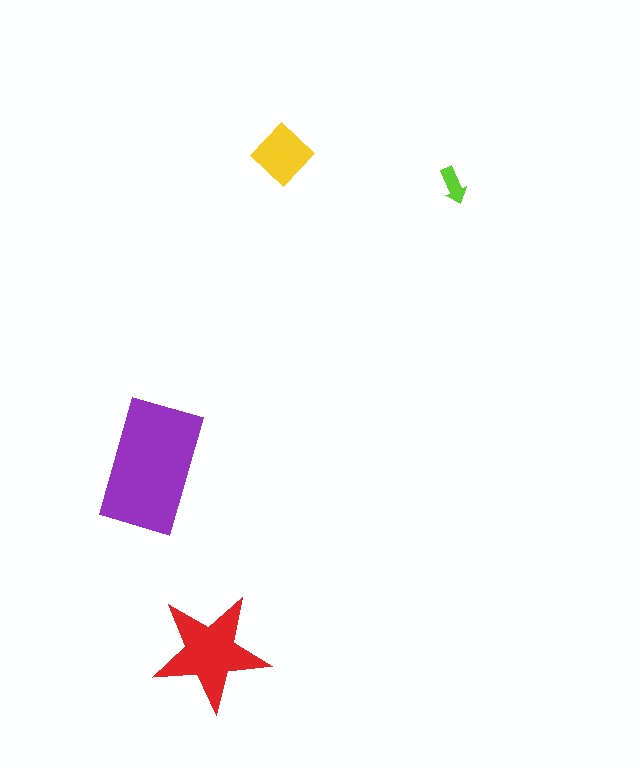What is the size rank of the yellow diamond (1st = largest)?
3rd.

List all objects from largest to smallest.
The purple rectangle, the red star, the yellow diamond, the lime arrow.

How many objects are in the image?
There are 4 objects in the image.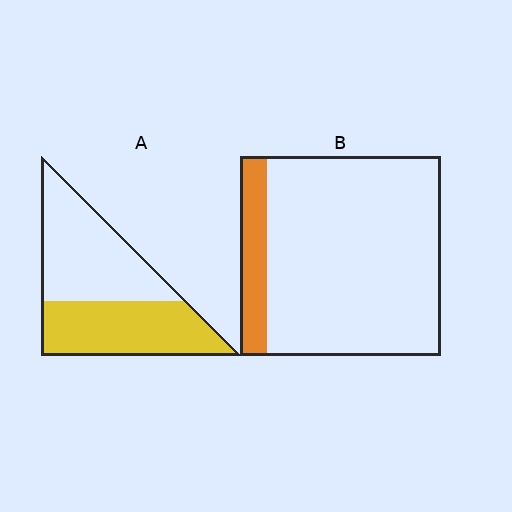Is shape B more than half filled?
No.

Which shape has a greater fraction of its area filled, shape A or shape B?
Shape A.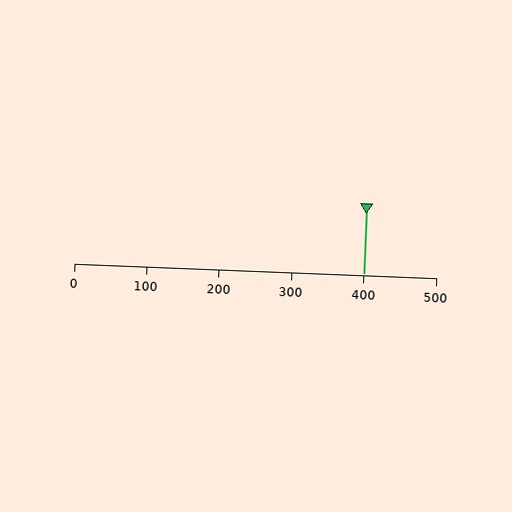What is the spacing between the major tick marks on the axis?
The major ticks are spaced 100 apart.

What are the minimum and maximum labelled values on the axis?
The axis runs from 0 to 500.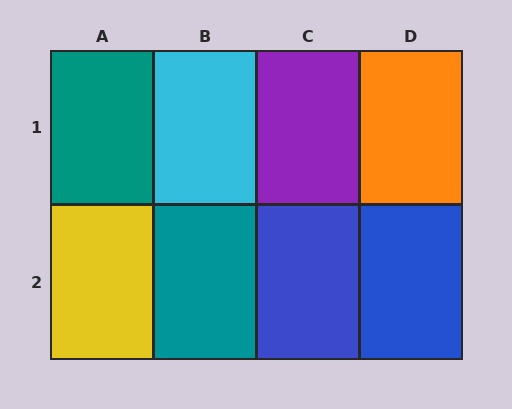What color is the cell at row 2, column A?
Yellow.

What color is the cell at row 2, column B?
Teal.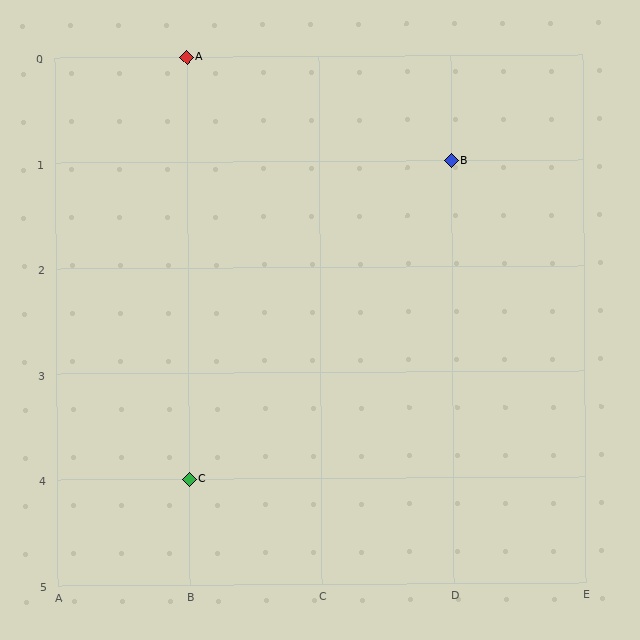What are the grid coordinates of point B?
Point B is at grid coordinates (D, 1).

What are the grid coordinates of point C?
Point C is at grid coordinates (B, 4).